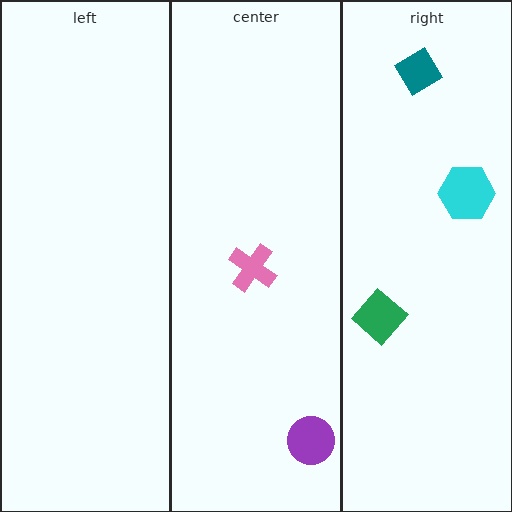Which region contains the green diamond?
The right region.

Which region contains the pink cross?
The center region.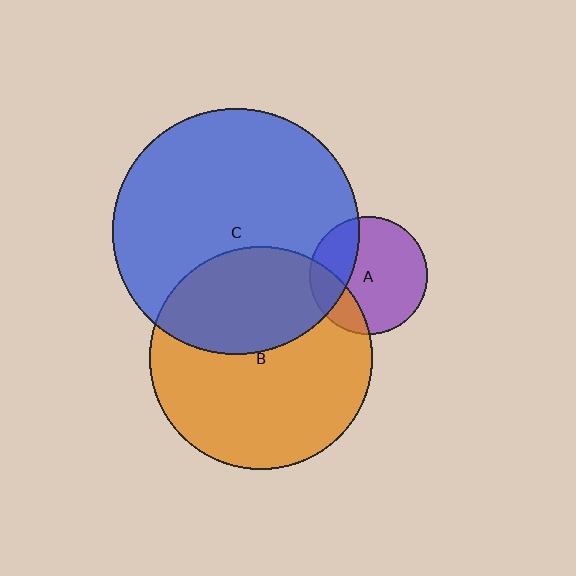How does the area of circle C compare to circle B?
Approximately 1.2 times.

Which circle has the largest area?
Circle C (blue).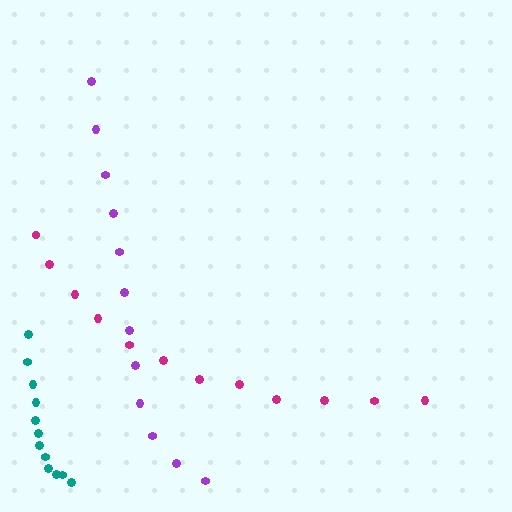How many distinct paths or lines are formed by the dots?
There are 3 distinct paths.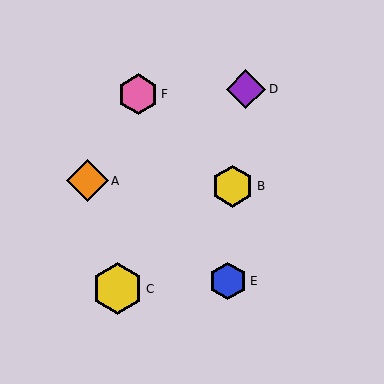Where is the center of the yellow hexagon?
The center of the yellow hexagon is at (117, 289).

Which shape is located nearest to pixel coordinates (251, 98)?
The purple diamond (labeled D) at (246, 89) is nearest to that location.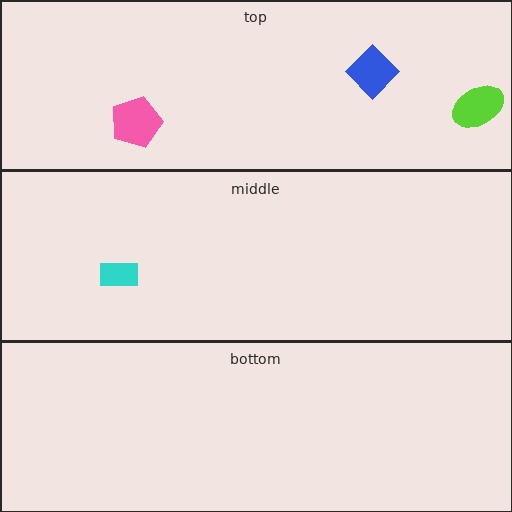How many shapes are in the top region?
3.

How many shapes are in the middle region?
1.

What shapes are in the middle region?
The cyan rectangle.